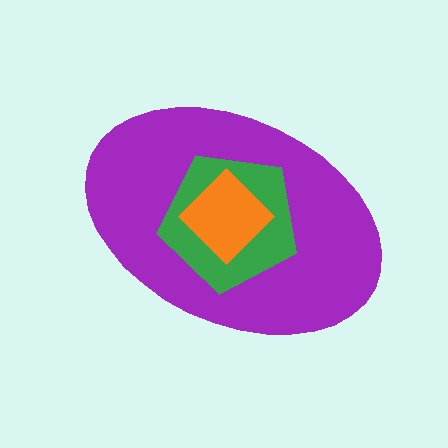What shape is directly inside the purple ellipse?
The green pentagon.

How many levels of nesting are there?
3.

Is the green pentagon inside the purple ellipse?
Yes.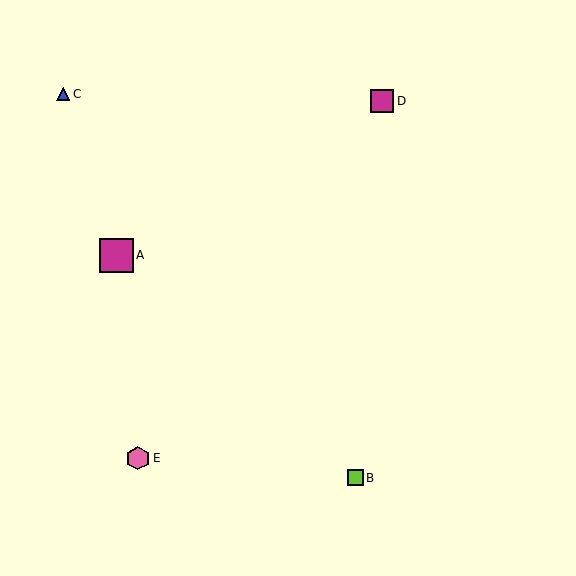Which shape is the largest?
The magenta square (labeled A) is the largest.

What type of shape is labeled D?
Shape D is a magenta square.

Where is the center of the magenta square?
The center of the magenta square is at (382, 101).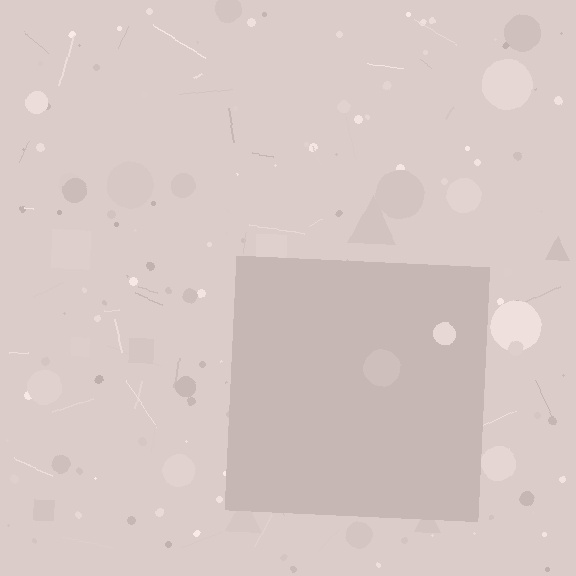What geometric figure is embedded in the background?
A square is embedded in the background.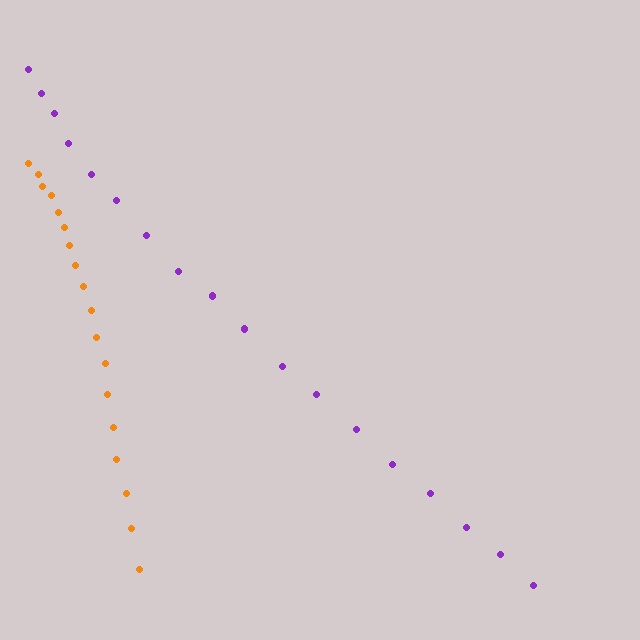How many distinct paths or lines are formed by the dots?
There are 2 distinct paths.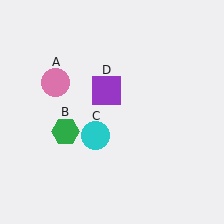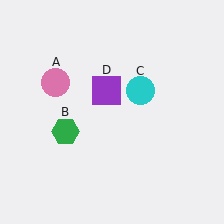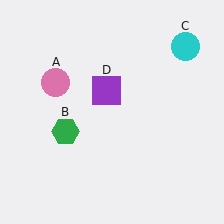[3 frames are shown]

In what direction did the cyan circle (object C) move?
The cyan circle (object C) moved up and to the right.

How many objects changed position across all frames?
1 object changed position: cyan circle (object C).